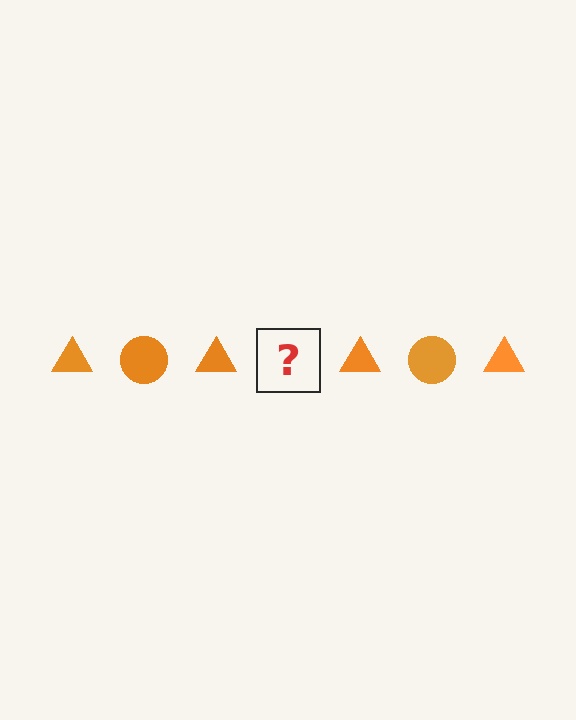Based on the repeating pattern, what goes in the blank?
The blank should be an orange circle.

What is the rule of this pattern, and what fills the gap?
The rule is that the pattern cycles through triangle, circle shapes in orange. The gap should be filled with an orange circle.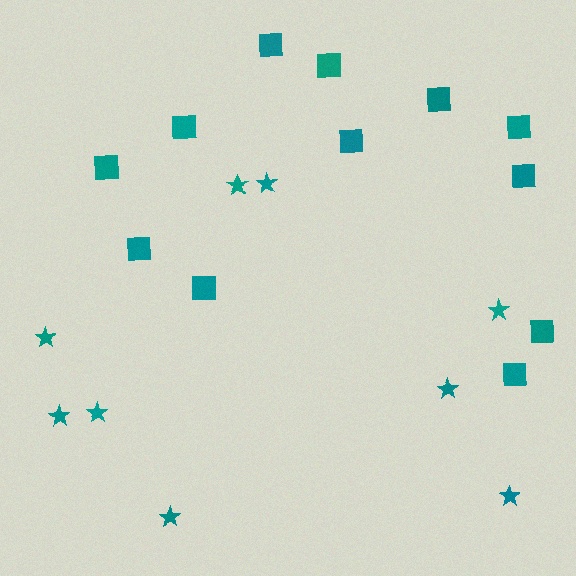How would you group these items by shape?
There are 2 groups: one group of squares (12) and one group of stars (9).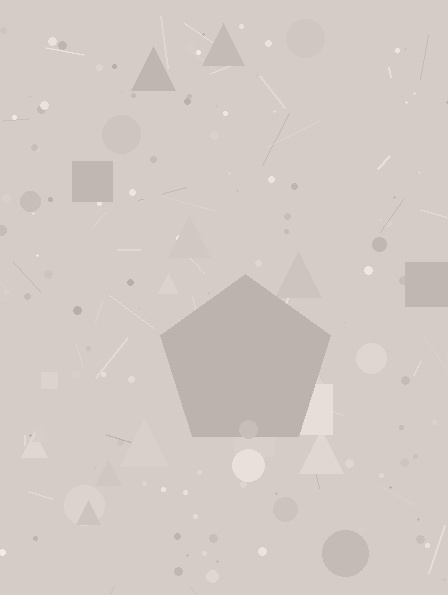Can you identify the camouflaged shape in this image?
The camouflaged shape is a pentagon.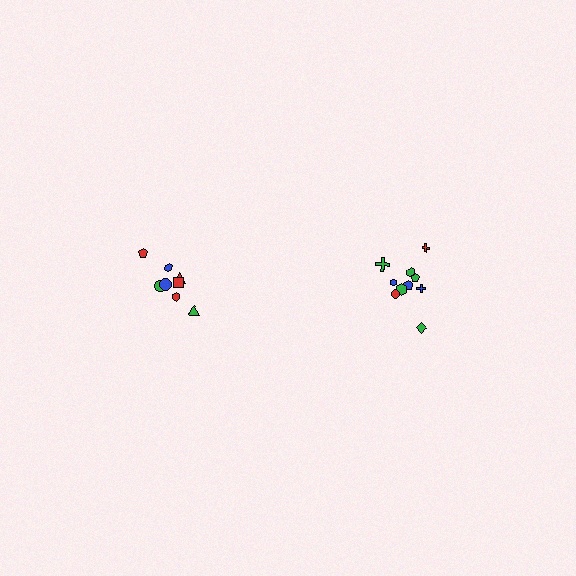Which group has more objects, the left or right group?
The right group.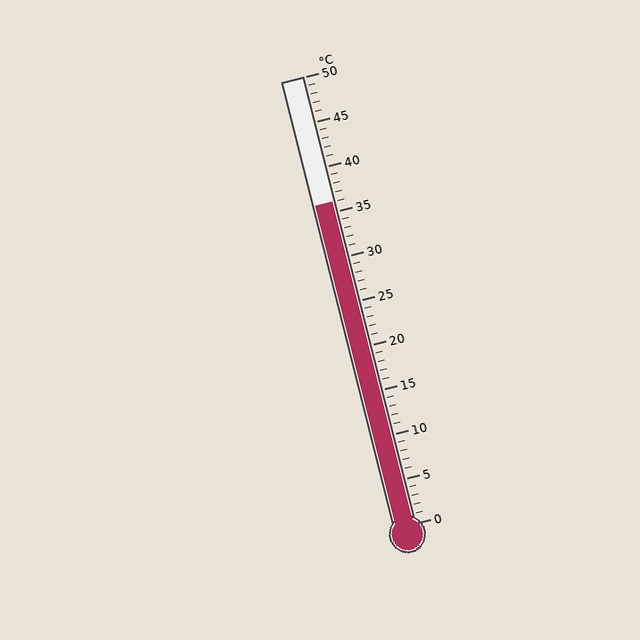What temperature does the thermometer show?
The thermometer shows approximately 36°C.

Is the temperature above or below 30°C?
The temperature is above 30°C.